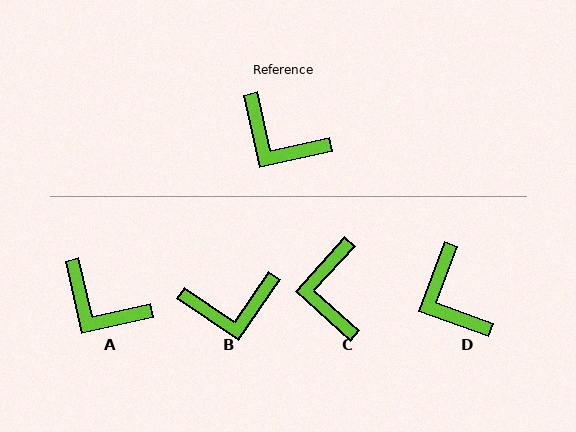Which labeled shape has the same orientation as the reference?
A.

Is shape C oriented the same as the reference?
No, it is off by about 55 degrees.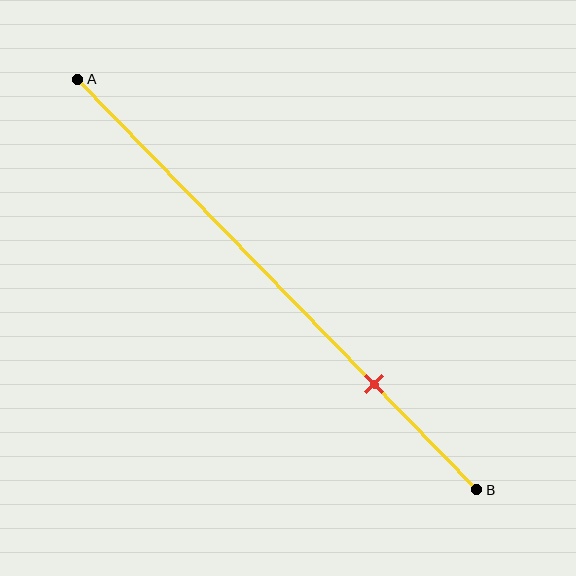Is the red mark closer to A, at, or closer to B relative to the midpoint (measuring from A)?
The red mark is closer to point B than the midpoint of segment AB.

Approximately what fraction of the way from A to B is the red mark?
The red mark is approximately 75% of the way from A to B.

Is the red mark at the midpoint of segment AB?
No, the mark is at about 75% from A, not at the 50% midpoint.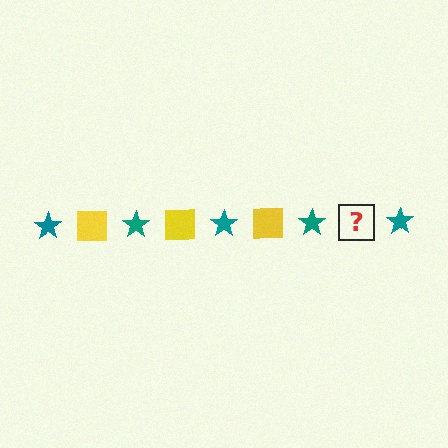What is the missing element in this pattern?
The missing element is a yellow square.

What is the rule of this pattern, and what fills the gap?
The rule is that the pattern alternates between teal star and yellow square. The gap should be filled with a yellow square.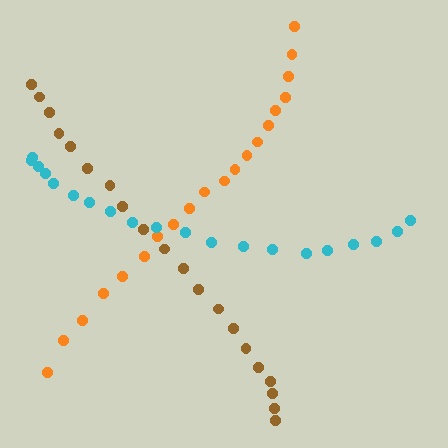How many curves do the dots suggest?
There are 3 distinct paths.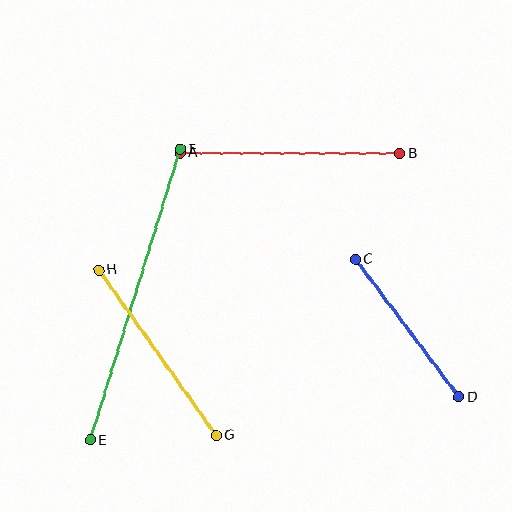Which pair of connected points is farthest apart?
Points E and F are farthest apart.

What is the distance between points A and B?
The distance is approximately 220 pixels.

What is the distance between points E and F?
The distance is approximately 305 pixels.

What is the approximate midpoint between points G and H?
The midpoint is at approximately (157, 353) pixels.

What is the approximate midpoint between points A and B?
The midpoint is at approximately (290, 153) pixels.